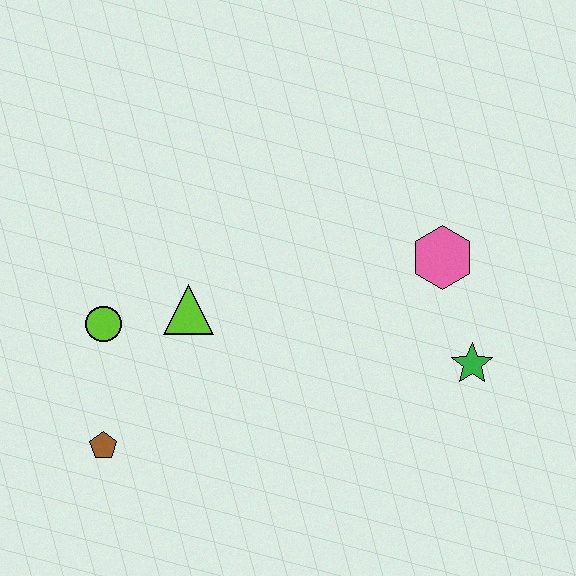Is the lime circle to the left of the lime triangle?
Yes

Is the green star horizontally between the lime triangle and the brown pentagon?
No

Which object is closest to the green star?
The pink hexagon is closest to the green star.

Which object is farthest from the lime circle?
The green star is farthest from the lime circle.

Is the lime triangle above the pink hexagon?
No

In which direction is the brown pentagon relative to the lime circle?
The brown pentagon is below the lime circle.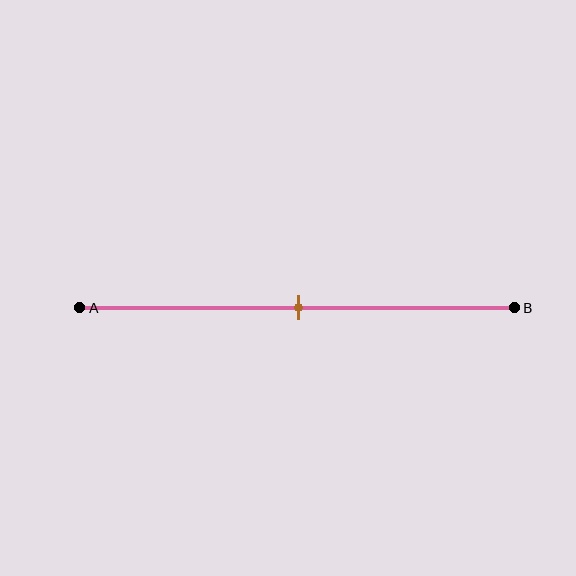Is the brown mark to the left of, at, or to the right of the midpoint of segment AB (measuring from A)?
The brown mark is approximately at the midpoint of segment AB.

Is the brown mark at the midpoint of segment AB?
Yes, the mark is approximately at the midpoint.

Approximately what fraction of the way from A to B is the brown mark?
The brown mark is approximately 50% of the way from A to B.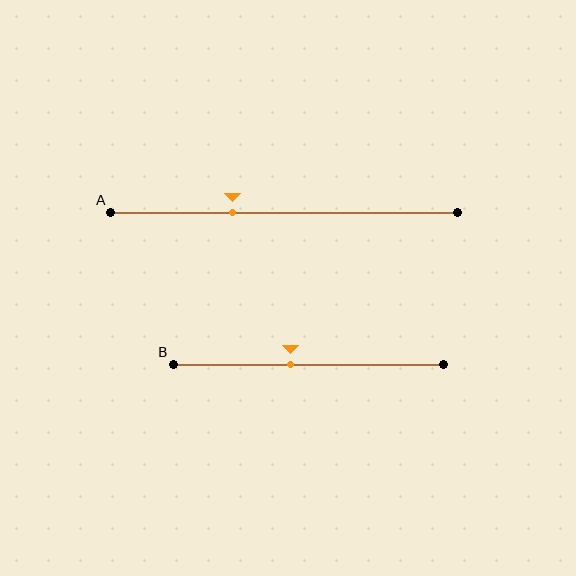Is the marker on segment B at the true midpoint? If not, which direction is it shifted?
No, the marker on segment B is shifted to the left by about 7% of the segment length.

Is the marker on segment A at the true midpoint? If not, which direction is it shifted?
No, the marker on segment A is shifted to the left by about 15% of the segment length.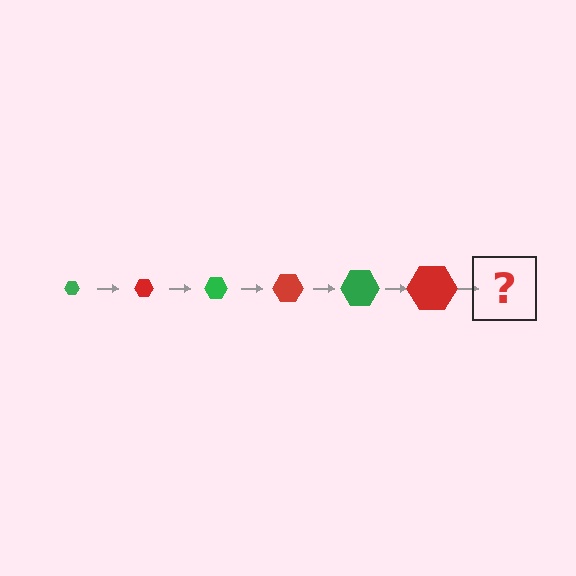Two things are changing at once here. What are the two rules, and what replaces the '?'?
The two rules are that the hexagon grows larger each step and the color cycles through green and red. The '?' should be a green hexagon, larger than the previous one.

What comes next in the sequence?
The next element should be a green hexagon, larger than the previous one.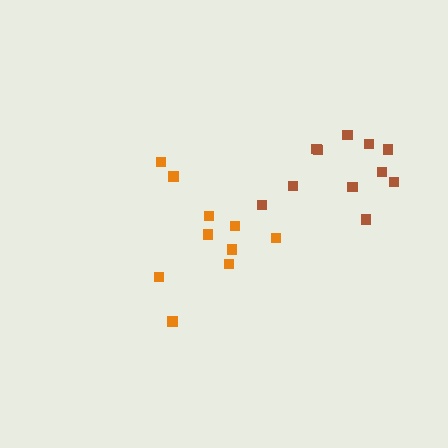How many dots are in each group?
Group 1: 10 dots, Group 2: 11 dots (21 total).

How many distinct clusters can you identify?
There are 2 distinct clusters.